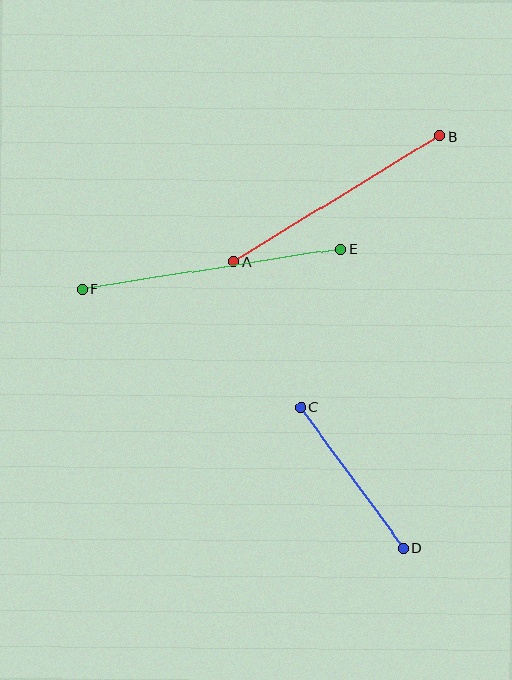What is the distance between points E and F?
The distance is approximately 261 pixels.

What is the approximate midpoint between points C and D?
The midpoint is at approximately (352, 478) pixels.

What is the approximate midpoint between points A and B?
The midpoint is at approximately (336, 199) pixels.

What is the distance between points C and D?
The distance is approximately 174 pixels.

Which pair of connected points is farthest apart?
Points E and F are farthest apart.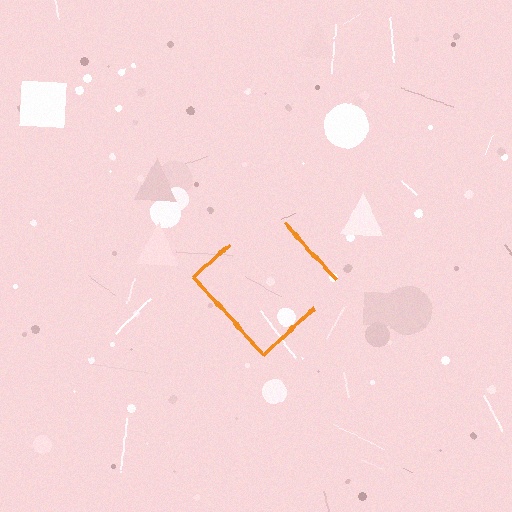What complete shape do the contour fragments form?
The contour fragments form a diamond.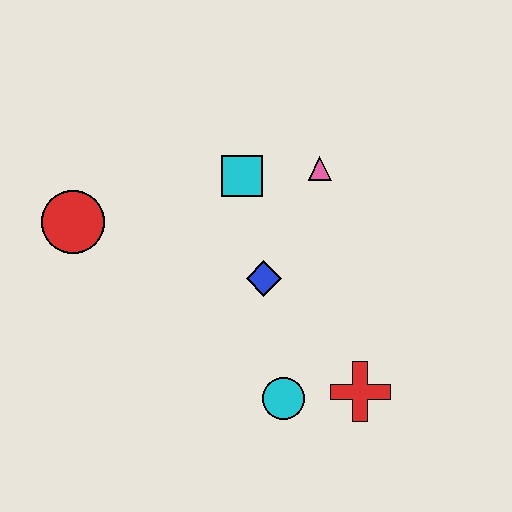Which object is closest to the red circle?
The cyan square is closest to the red circle.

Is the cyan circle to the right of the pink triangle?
No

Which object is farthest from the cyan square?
The red cross is farthest from the cyan square.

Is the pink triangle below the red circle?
No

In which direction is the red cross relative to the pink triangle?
The red cross is below the pink triangle.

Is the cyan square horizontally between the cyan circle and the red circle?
Yes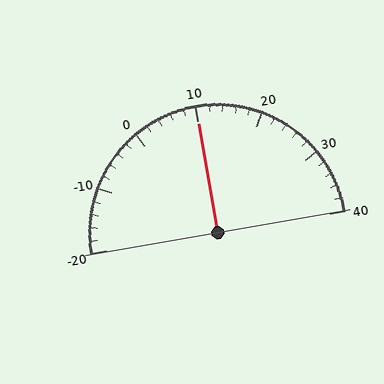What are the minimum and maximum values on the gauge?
The gauge ranges from -20 to 40.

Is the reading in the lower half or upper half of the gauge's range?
The reading is in the upper half of the range (-20 to 40).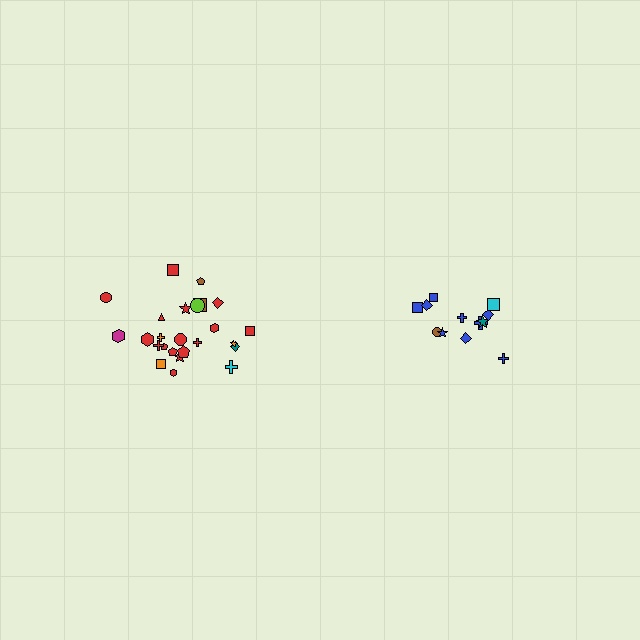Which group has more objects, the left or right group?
The left group.